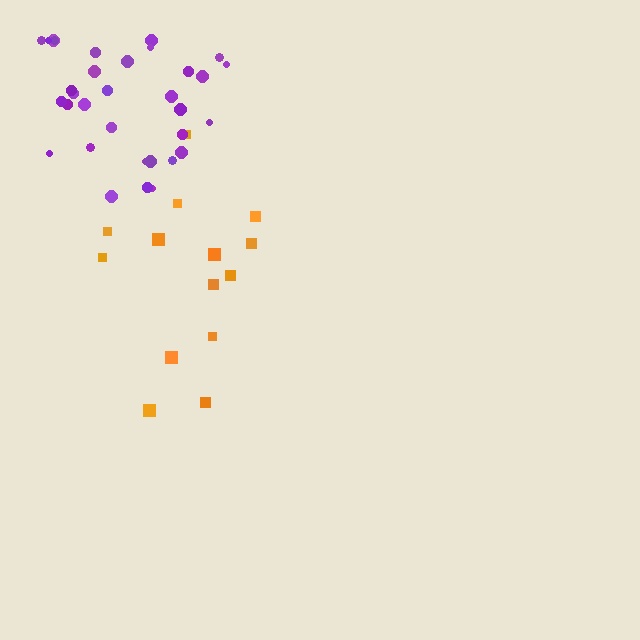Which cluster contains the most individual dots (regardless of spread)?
Purple (33).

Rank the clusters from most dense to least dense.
purple, orange.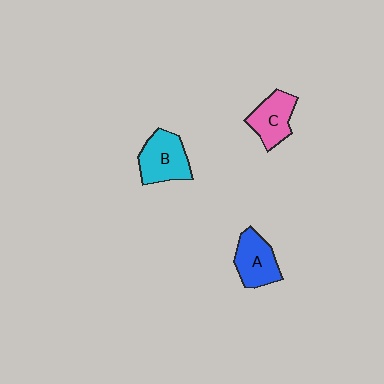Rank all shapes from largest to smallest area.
From largest to smallest: B (cyan), A (blue), C (pink).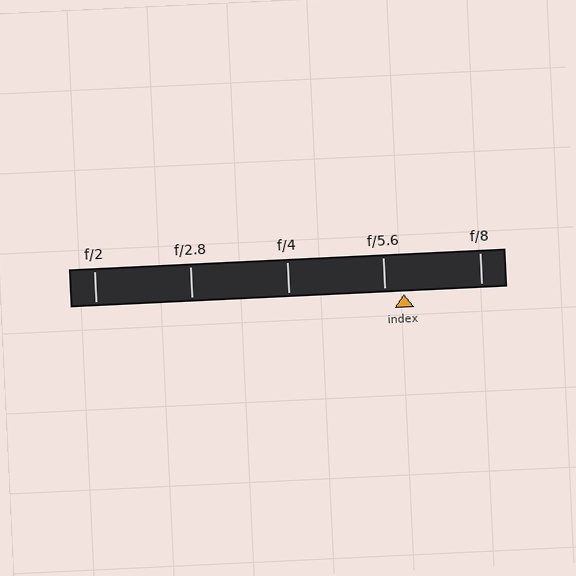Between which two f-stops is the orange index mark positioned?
The index mark is between f/5.6 and f/8.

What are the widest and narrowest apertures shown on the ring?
The widest aperture shown is f/2 and the narrowest is f/8.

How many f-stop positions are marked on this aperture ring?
There are 5 f-stop positions marked.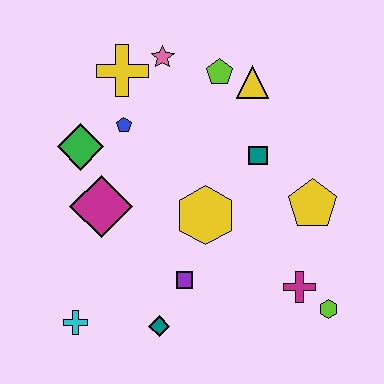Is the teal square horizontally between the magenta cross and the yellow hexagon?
Yes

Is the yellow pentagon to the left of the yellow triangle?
No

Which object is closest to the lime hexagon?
The magenta cross is closest to the lime hexagon.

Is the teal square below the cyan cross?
No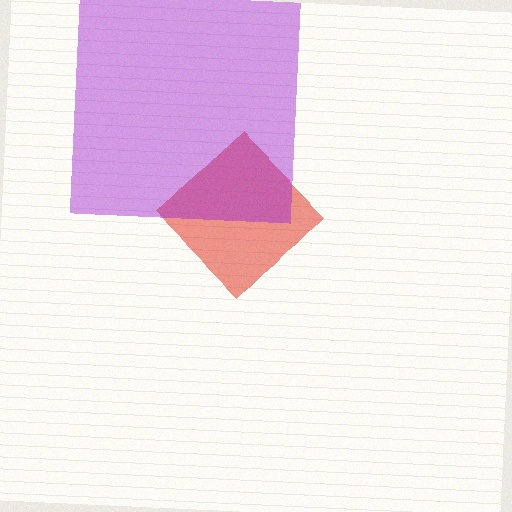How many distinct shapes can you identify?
There are 2 distinct shapes: a red diamond, a purple square.